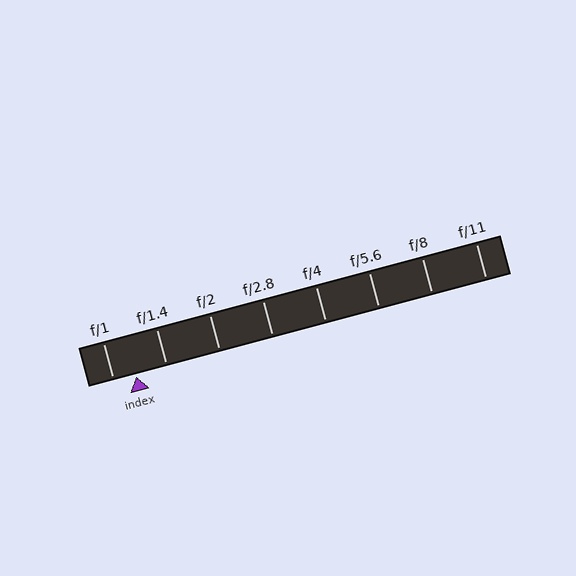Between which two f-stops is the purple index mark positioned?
The index mark is between f/1 and f/1.4.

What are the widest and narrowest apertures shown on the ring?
The widest aperture shown is f/1 and the narrowest is f/11.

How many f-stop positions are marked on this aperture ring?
There are 8 f-stop positions marked.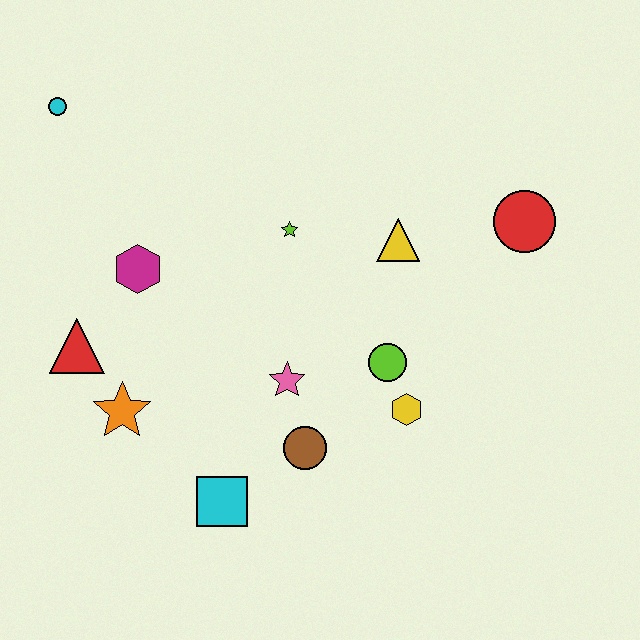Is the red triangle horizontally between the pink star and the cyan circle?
Yes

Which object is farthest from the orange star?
The red circle is farthest from the orange star.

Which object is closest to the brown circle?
The pink star is closest to the brown circle.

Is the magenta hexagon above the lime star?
No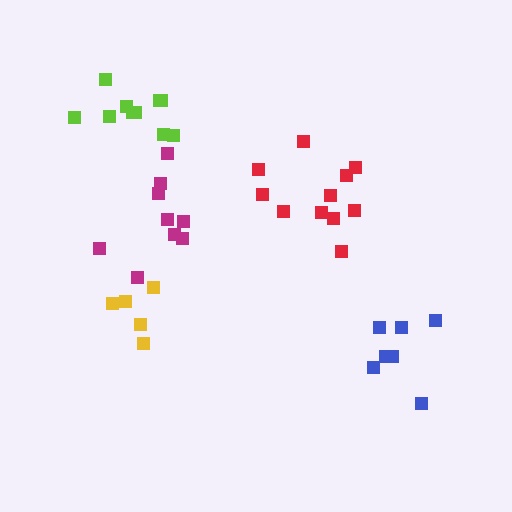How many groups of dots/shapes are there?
There are 5 groups.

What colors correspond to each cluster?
The clusters are colored: lime, yellow, blue, magenta, red.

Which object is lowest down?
The blue cluster is bottommost.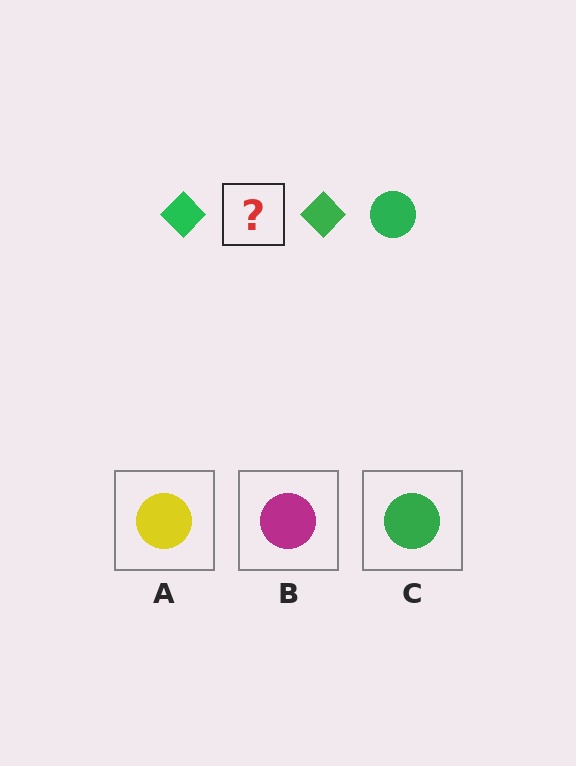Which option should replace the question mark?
Option C.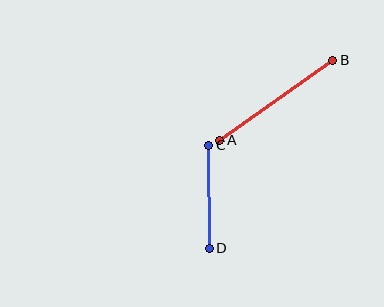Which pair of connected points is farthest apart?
Points A and B are farthest apart.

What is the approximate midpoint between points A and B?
The midpoint is at approximately (276, 100) pixels.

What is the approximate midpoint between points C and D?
The midpoint is at approximately (209, 197) pixels.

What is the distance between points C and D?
The distance is approximately 103 pixels.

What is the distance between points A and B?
The distance is approximately 139 pixels.